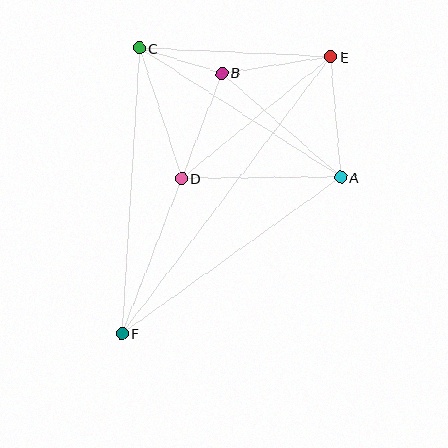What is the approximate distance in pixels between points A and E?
The distance between A and E is approximately 121 pixels.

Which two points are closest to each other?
Points B and C are closest to each other.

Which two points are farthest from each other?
Points E and F are farthest from each other.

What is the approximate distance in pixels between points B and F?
The distance between B and F is approximately 279 pixels.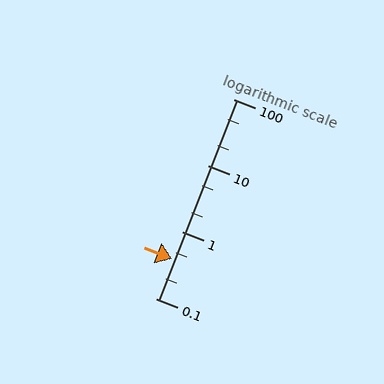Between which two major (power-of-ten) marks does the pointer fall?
The pointer is between 0.1 and 1.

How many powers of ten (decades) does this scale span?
The scale spans 3 decades, from 0.1 to 100.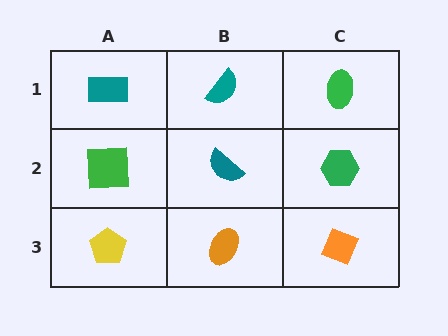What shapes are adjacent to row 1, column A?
A green square (row 2, column A), a teal semicircle (row 1, column B).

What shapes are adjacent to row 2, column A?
A teal rectangle (row 1, column A), a yellow pentagon (row 3, column A), a teal semicircle (row 2, column B).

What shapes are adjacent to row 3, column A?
A green square (row 2, column A), an orange ellipse (row 3, column B).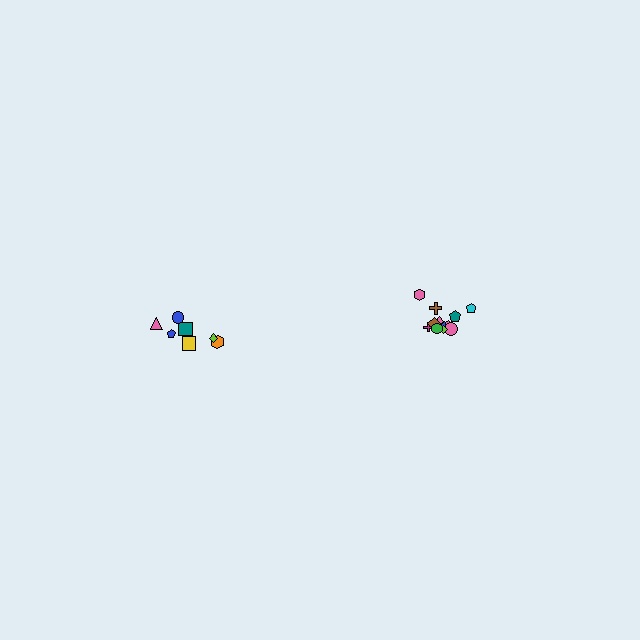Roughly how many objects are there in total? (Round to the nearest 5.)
Roughly 20 objects in total.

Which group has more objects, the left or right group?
The right group.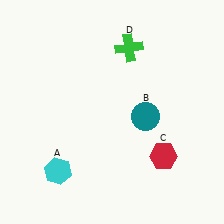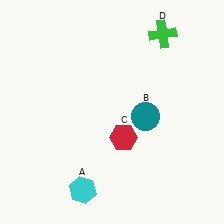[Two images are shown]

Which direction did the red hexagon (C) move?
The red hexagon (C) moved left.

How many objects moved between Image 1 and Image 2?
3 objects moved between the two images.